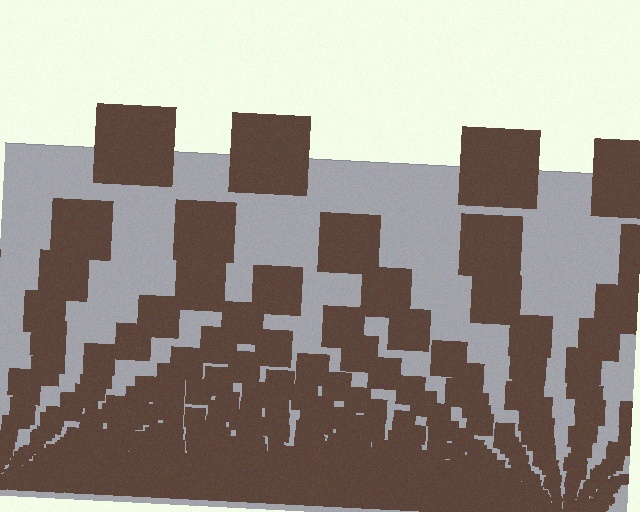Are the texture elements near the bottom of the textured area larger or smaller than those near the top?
Smaller. The gradient is inverted — elements near the bottom are smaller and denser.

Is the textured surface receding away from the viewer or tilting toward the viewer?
The surface appears to tilt toward the viewer. Texture elements get larger and sparser toward the top.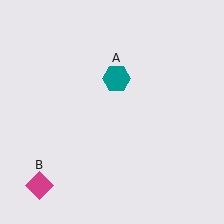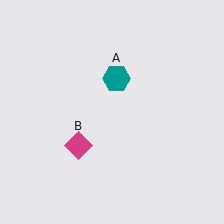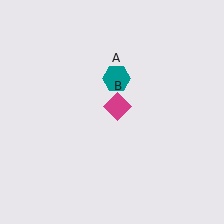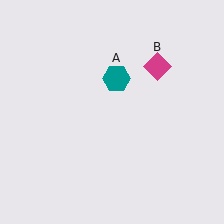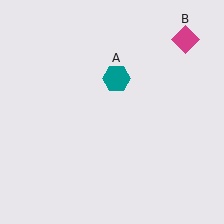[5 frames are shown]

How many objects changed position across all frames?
1 object changed position: magenta diamond (object B).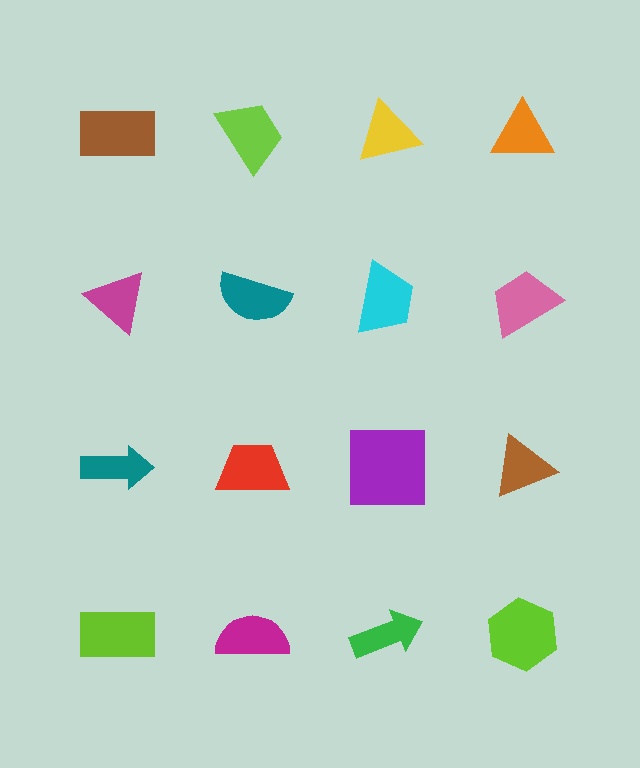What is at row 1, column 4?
An orange triangle.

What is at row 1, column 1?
A brown rectangle.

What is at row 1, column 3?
A yellow triangle.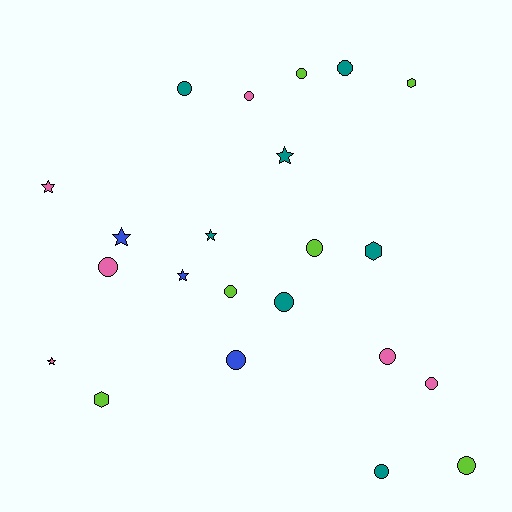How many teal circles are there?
There are 4 teal circles.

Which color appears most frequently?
Teal, with 7 objects.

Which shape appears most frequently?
Circle, with 13 objects.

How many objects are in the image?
There are 22 objects.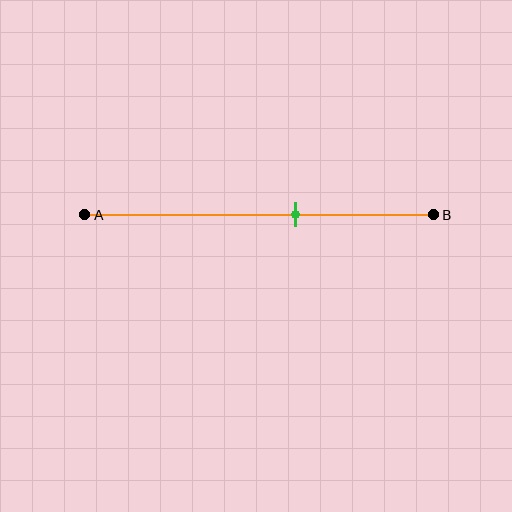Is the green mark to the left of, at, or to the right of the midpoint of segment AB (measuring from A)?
The green mark is to the right of the midpoint of segment AB.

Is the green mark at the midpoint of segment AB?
No, the mark is at about 60% from A, not at the 50% midpoint.